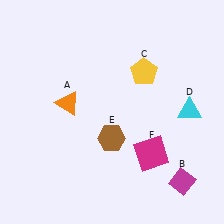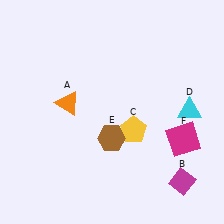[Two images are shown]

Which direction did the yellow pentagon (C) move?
The yellow pentagon (C) moved down.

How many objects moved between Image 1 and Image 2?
2 objects moved between the two images.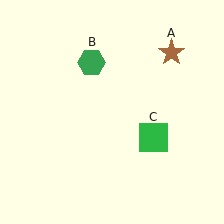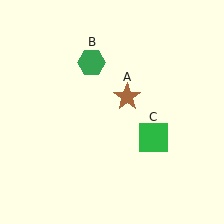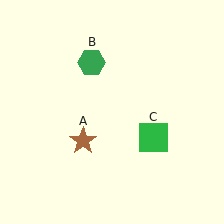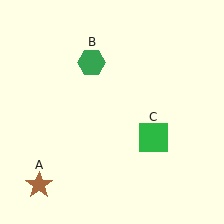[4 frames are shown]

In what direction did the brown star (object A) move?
The brown star (object A) moved down and to the left.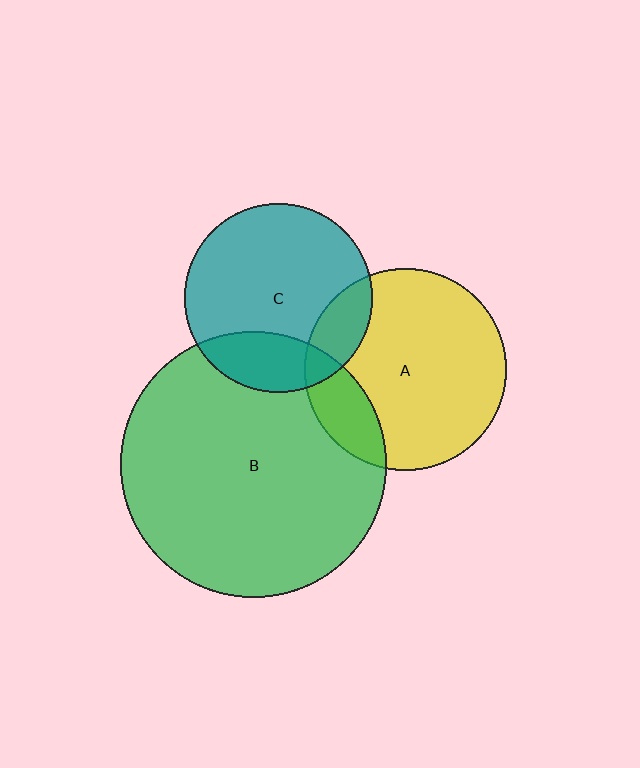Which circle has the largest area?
Circle B (green).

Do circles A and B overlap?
Yes.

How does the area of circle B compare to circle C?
Approximately 2.0 times.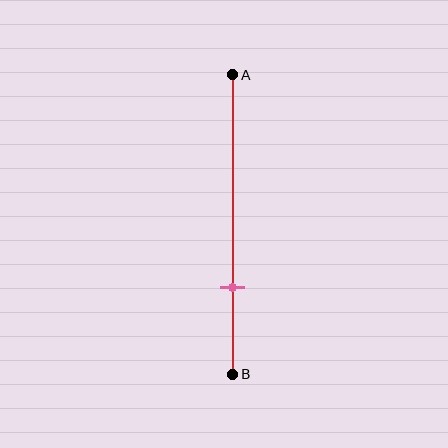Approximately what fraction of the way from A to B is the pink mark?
The pink mark is approximately 70% of the way from A to B.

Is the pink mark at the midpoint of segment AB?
No, the mark is at about 70% from A, not at the 50% midpoint.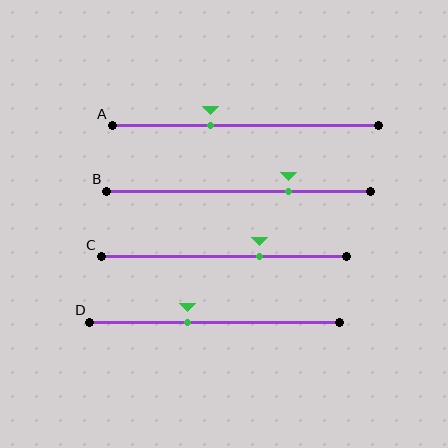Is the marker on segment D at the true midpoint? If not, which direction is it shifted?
No, the marker on segment D is shifted to the left by about 11% of the segment length.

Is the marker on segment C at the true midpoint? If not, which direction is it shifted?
No, the marker on segment C is shifted to the right by about 15% of the segment length.